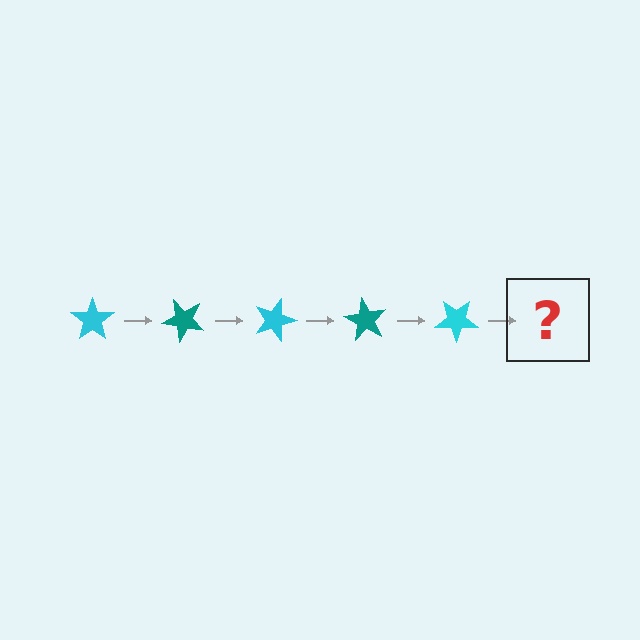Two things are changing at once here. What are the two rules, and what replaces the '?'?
The two rules are that it rotates 45 degrees each step and the color cycles through cyan and teal. The '?' should be a teal star, rotated 225 degrees from the start.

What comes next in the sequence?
The next element should be a teal star, rotated 225 degrees from the start.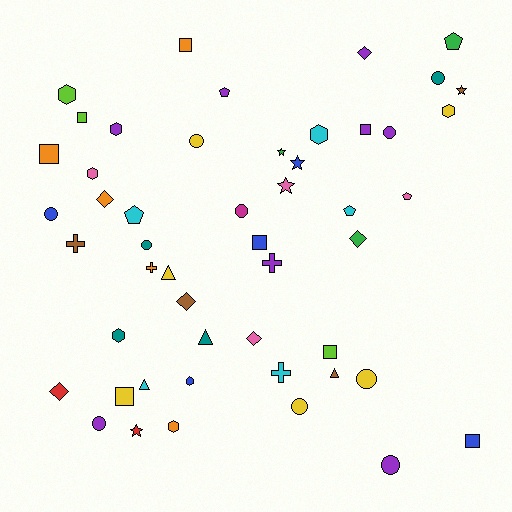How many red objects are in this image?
There are 2 red objects.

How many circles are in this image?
There are 10 circles.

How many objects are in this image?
There are 50 objects.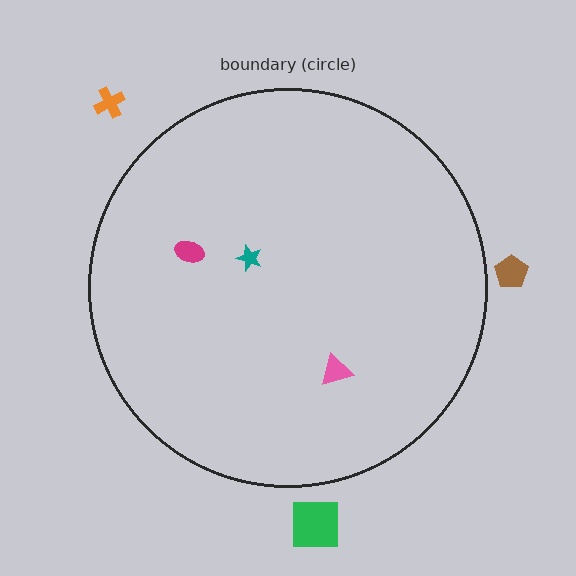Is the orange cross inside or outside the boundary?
Outside.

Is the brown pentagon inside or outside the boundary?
Outside.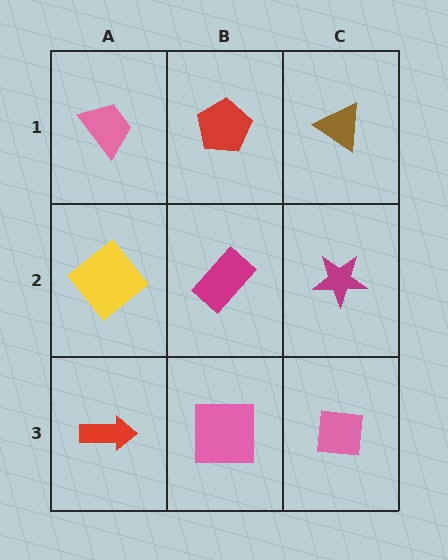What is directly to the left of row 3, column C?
A pink square.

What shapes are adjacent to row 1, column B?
A magenta rectangle (row 2, column B), a pink trapezoid (row 1, column A), a brown triangle (row 1, column C).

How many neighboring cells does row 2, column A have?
3.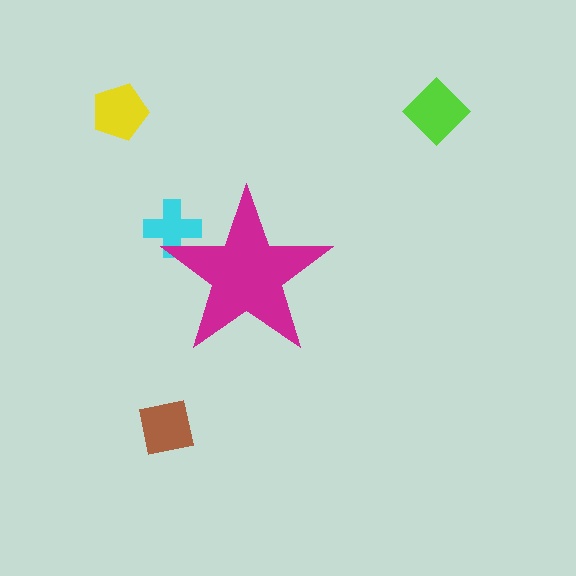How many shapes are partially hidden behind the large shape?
1 shape is partially hidden.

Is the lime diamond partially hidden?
No, the lime diamond is fully visible.